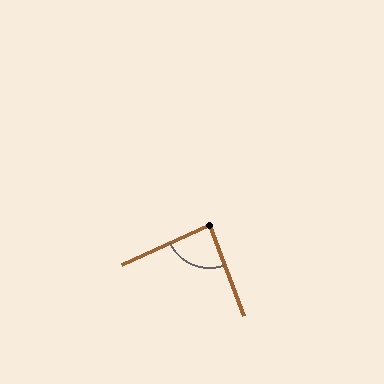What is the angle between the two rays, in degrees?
Approximately 86 degrees.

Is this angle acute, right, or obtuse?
It is approximately a right angle.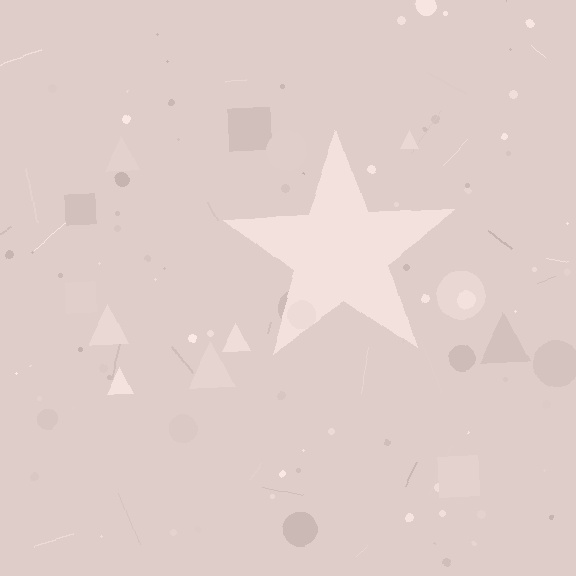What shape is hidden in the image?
A star is hidden in the image.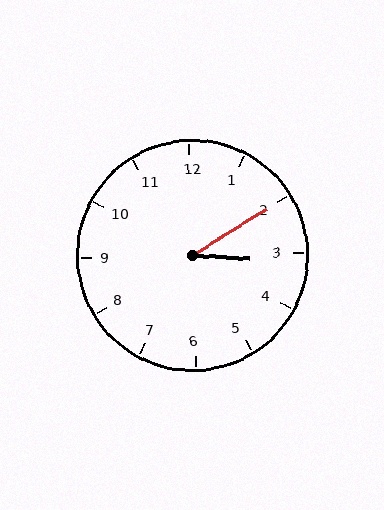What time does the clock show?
3:10.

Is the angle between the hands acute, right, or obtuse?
It is acute.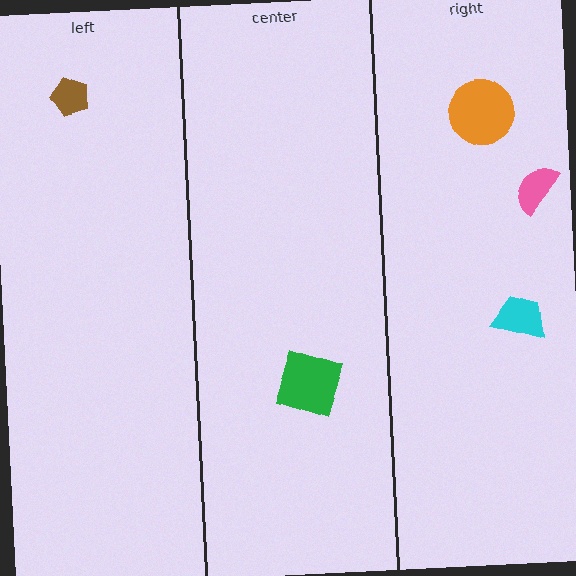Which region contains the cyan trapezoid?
The right region.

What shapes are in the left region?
The brown pentagon.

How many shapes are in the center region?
1.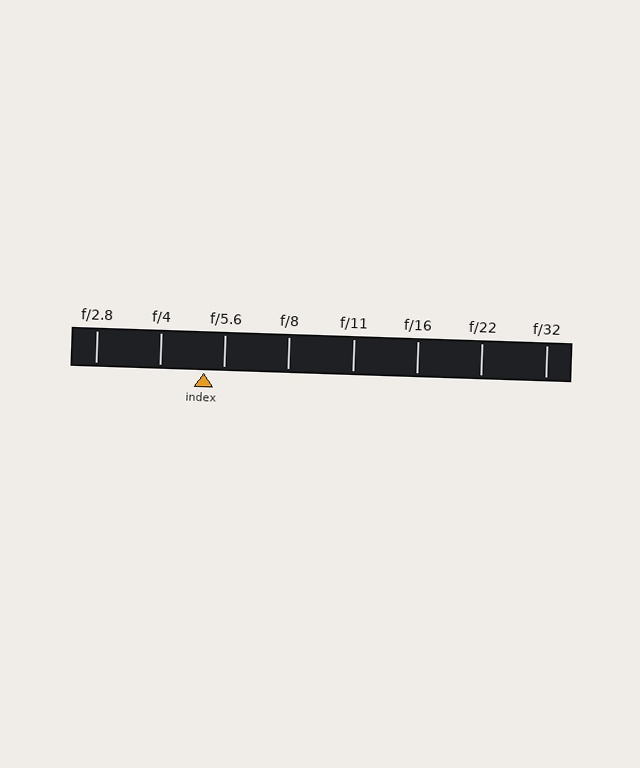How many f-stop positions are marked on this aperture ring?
There are 8 f-stop positions marked.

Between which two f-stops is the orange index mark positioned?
The index mark is between f/4 and f/5.6.